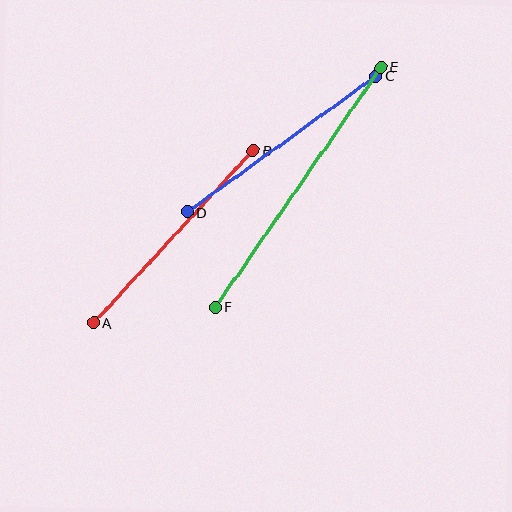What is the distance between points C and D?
The distance is approximately 233 pixels.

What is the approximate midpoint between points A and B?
The midpoint is at approximately (174, 237) pixels.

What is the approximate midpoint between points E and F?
The midpoint is at approximately (298, 187) pixels.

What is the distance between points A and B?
The distance is approximately 235 pixels.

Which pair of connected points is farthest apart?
Points E and F are farthest apart.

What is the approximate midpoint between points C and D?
The midpoint is at approximately (282, 144) pixels.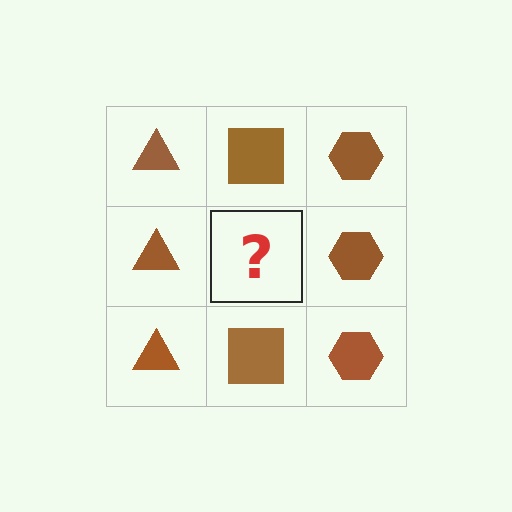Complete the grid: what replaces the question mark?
The question mark should be replaced with a brown square.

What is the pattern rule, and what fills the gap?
The rule is that each column has a consistent shape. The gap should be filled with a brown square.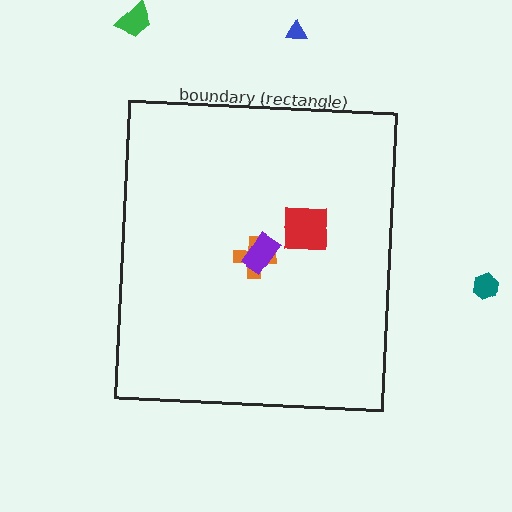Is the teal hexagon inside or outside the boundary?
Outside.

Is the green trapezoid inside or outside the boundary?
Outside.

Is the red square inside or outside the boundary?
Inside.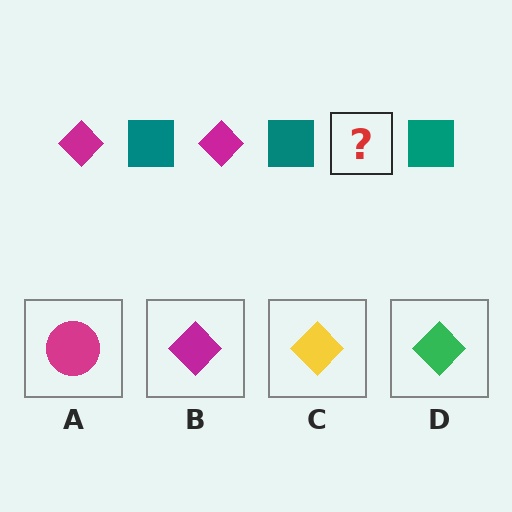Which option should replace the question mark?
Option B.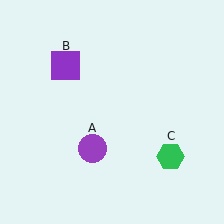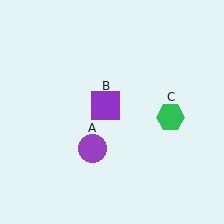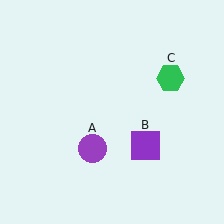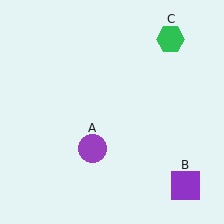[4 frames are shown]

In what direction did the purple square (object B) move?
The purple square (object B) moved down and to the right.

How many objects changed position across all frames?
2 objects changed position: purple square (object B), green hexagon (object C).